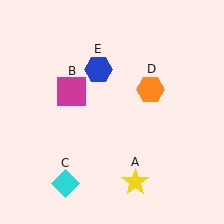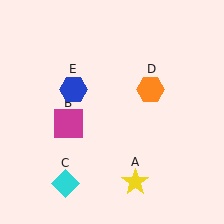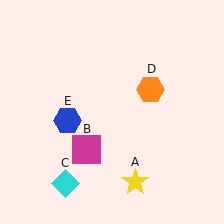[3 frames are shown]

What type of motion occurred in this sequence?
The magenta square (object B), blue hexagon (object E) rotated counterclockwise around the center of the scene.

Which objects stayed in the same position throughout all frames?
Yellow star (object A) and cyan diamond (object C) and orange hexagon (object D) remained stationary.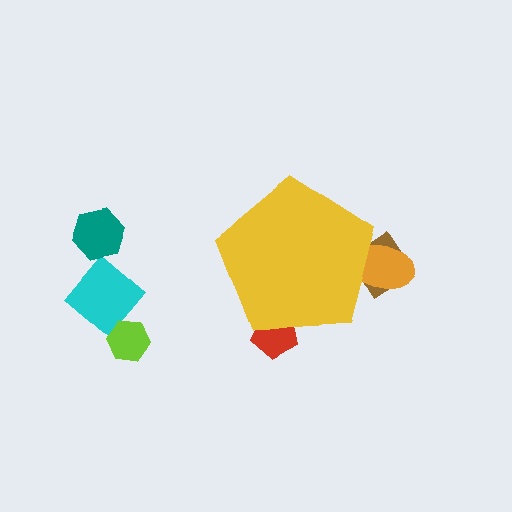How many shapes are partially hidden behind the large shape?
3 shapes are partially hidden.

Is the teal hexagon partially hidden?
No, the teal hexagon is fully visible.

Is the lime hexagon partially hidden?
No, the lime hexagon is fully visible.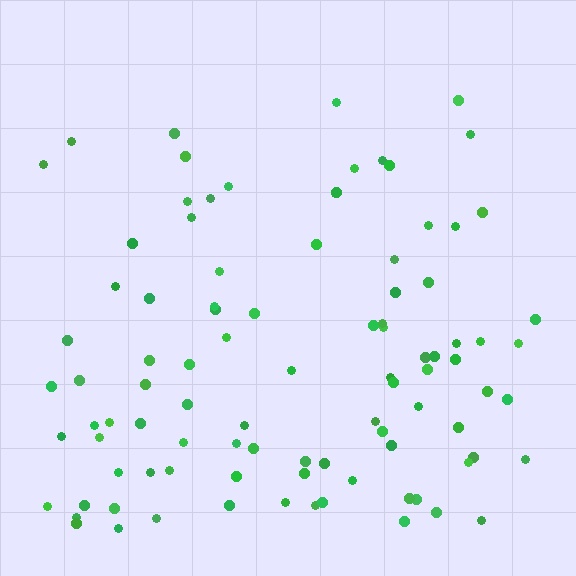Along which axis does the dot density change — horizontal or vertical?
Vertical.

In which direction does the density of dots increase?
From top to bottom, with the bottom side densest.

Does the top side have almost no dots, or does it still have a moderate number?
Still a moderate number, just noticeably fewer than the bottom.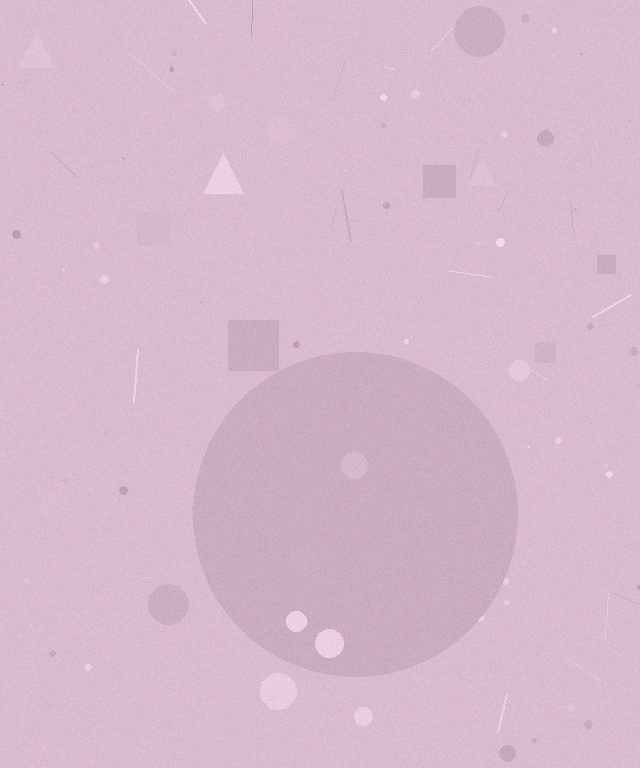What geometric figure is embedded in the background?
A circle is embedded in the background.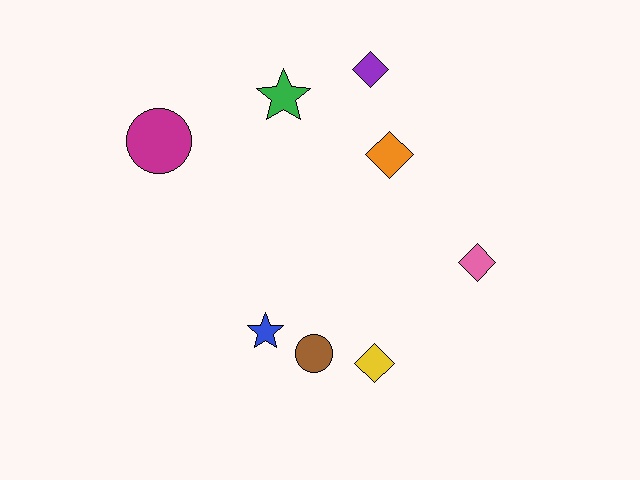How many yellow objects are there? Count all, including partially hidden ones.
There is 1 yellow object.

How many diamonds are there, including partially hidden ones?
There are 4 diamonds.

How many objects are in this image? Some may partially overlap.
There are 8 objects.